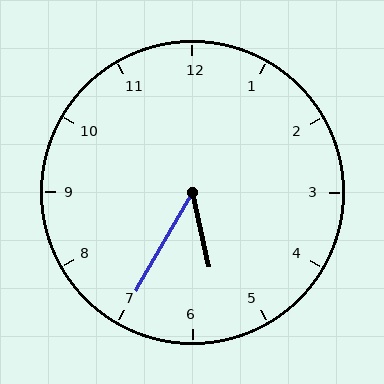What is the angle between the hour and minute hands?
Approximately 42 degrees.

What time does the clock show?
5:35.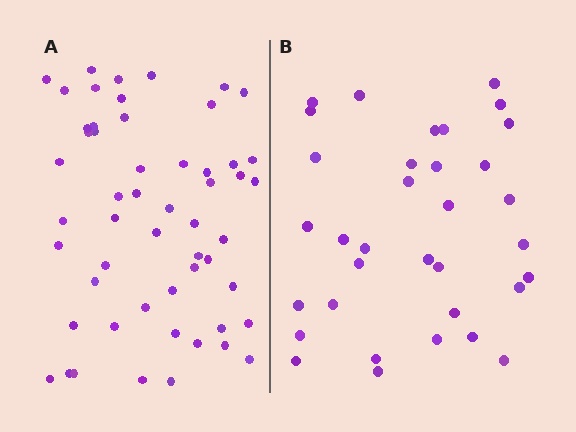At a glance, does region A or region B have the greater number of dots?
Region A (the left region) has more dots.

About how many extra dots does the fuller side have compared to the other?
Region A has approximately 20 more dots than region B.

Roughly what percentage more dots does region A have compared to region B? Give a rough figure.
About 60% more.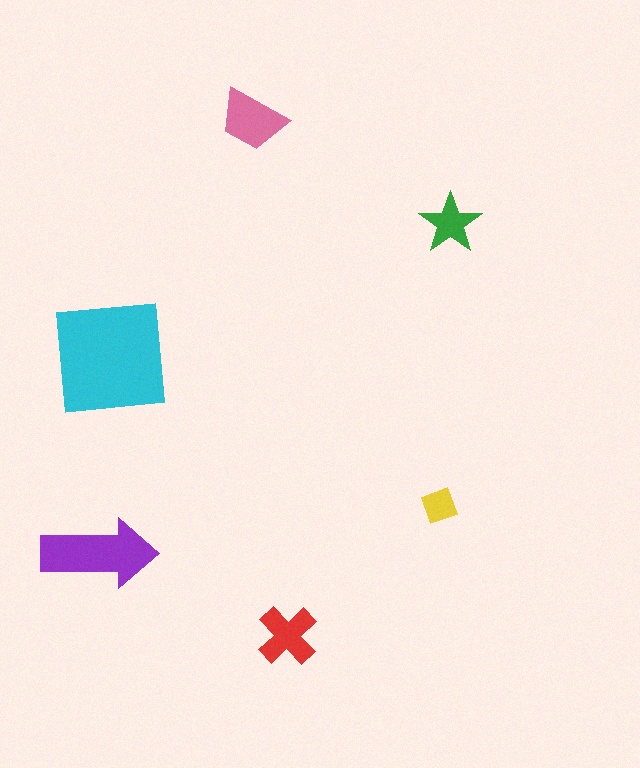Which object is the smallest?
The yellow diamond.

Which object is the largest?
The cyan square.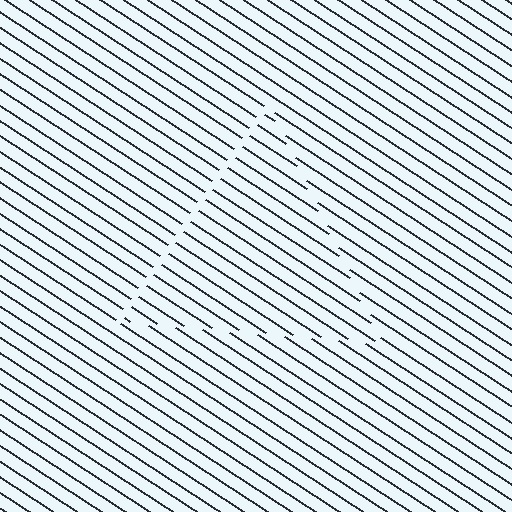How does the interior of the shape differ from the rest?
The interior of the shape contains the same grating, shifted by half a period — the contour is defined by the phase discontinuity where line-ends from the inner and outer gratings abut.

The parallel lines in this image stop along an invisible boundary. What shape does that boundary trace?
An illusory triangle. The interior of the shape contains the same grating, shifted by half a period — the contour is defined by the phase discontinuity where line-ends from the inner and outer gratings abut.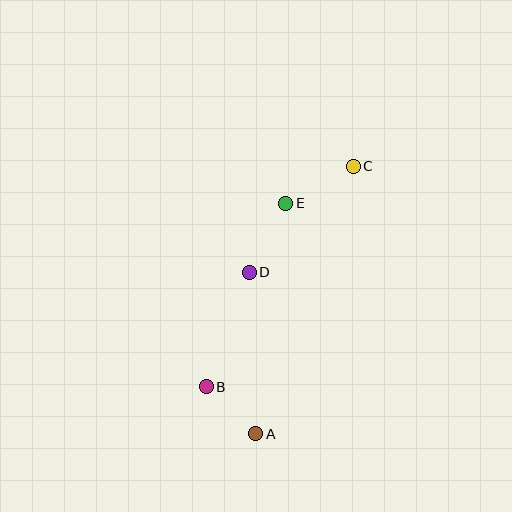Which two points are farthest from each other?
Points A and C are farthest from each other.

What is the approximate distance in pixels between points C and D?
The distance between C and D is approximately 148 pixels.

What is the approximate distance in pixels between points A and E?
The distance between A and E is approximately 233 pixels.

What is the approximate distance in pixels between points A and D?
The distance between A and D is approximately 162 pixels.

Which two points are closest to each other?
Points A and B are closest to each other.